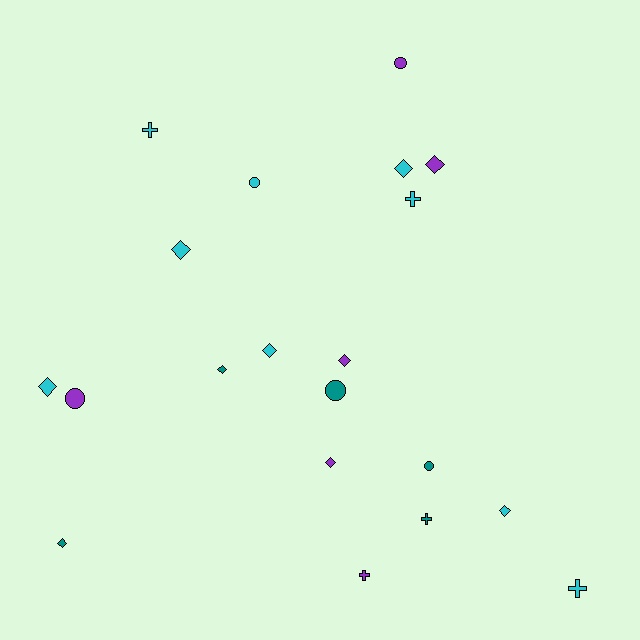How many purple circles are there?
There are 2 purple circles.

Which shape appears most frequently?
Diamond, with 10 objects.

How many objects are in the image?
There are 20 objects.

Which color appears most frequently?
Cyan, with 9 objects.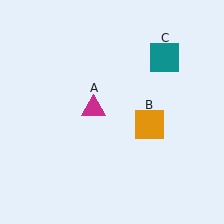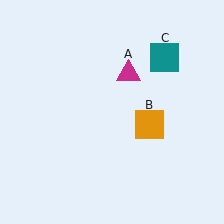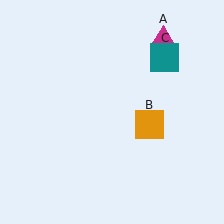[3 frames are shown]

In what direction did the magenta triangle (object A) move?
The magenta triangle (object A) moved up and to the right.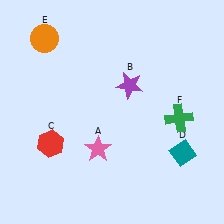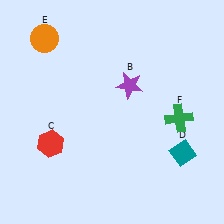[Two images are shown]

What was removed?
The pink star (A) was removed in Image 2.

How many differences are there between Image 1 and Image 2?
There is 1 difference between the two images.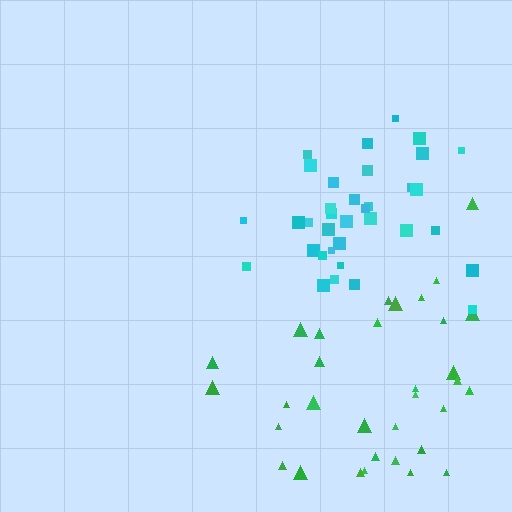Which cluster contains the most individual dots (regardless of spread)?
Cyan (35).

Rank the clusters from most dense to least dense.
cyan, green.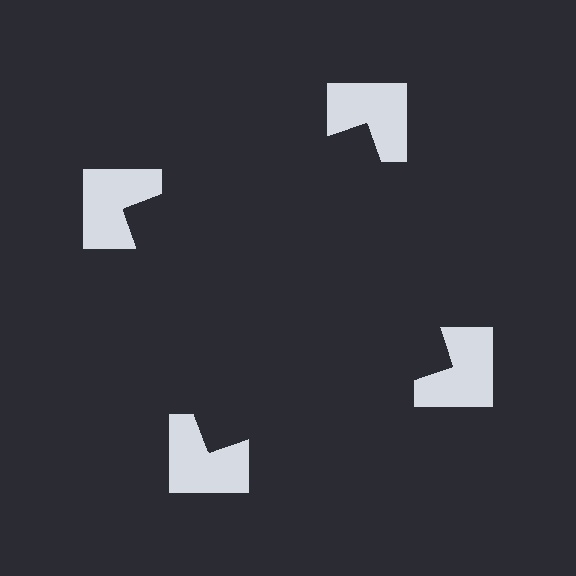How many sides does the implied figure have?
4 sides.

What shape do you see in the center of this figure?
An illusory square — its edges are inferred from the aligned wedge cuts in the notched squares, not physically drawn.